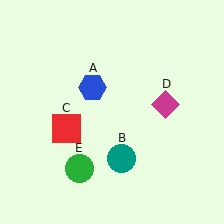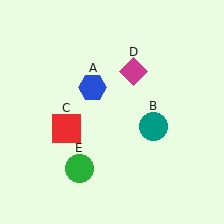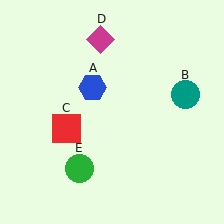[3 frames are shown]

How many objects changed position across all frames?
2 objects changed position: teal circle (object B), magenta diamond (object D).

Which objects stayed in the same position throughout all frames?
Blue hexagon (object A) and red square (object C) and green circle (object E) remained stationary.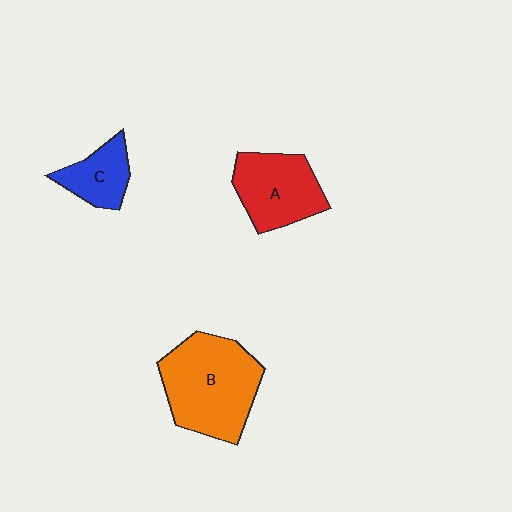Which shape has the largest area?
Shape B (orange).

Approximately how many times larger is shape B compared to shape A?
Approximately 1.4 times.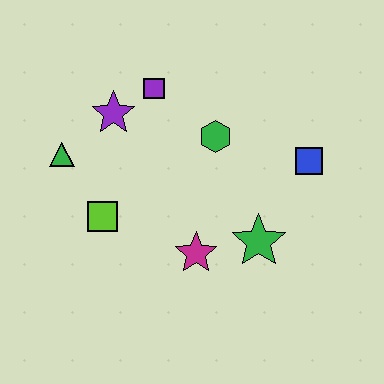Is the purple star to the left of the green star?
Yes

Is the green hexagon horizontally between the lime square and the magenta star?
No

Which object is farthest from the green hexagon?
The green triangle is farthest from the green hexagon.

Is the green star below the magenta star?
No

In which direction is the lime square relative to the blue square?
The lime square is to the left of the blue square.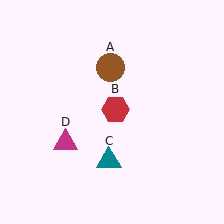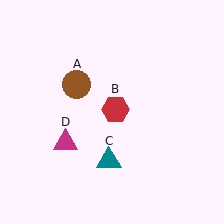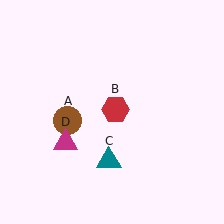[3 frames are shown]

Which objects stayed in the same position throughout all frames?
Red hexagon (object B) and teal triangle (object C) and magenta triangle (object D) remained stationary.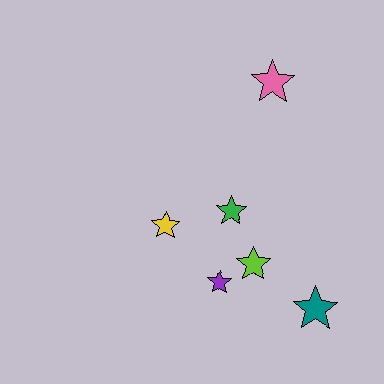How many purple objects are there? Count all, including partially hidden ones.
There is 1 purple object.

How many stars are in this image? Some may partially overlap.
There are 6 stars.